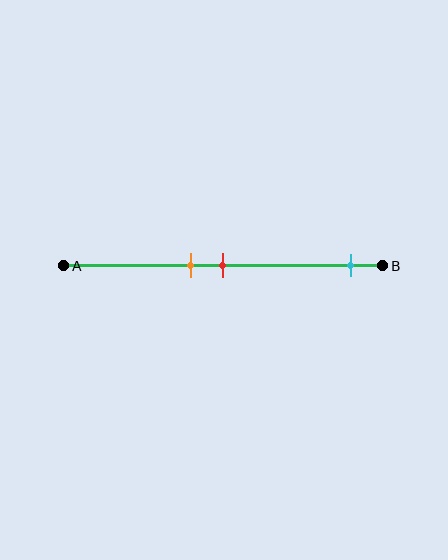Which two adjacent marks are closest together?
The orange and red marks are the closest adjacent pair.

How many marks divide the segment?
There are 3 marks dividing the segment.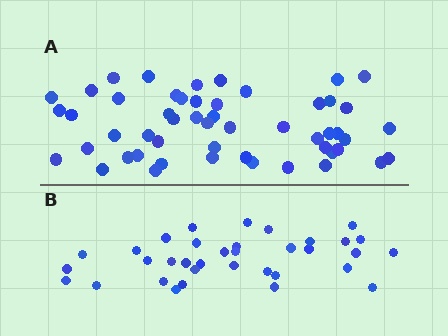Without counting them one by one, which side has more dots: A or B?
Region A (the top region) has more dots.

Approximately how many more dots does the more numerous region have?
Region A has approximately 15 more dots than region B.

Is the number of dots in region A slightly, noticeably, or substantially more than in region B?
Region A has substantially more. The ratio is roughly 1.5 to 1.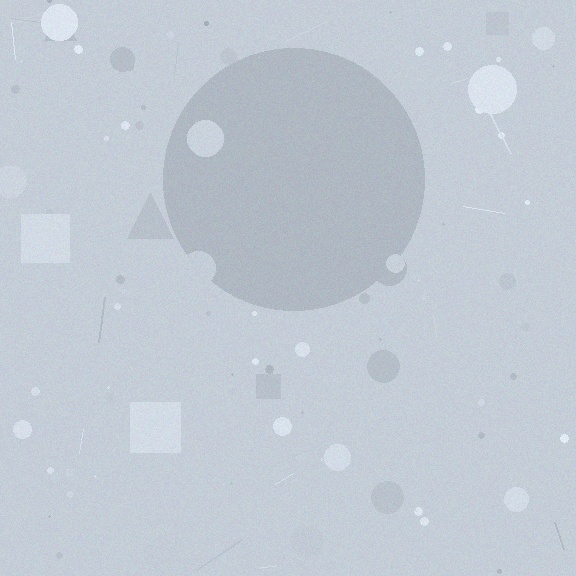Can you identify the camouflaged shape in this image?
The camouflaged shape is a circle.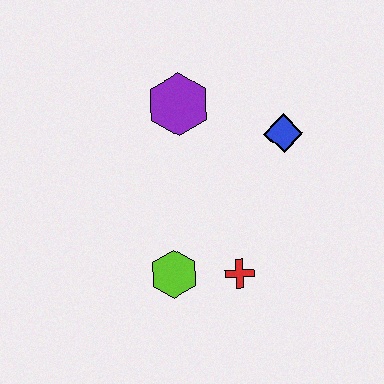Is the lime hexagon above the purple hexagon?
No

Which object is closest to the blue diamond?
The purple hexagon is closest to the blue diamond.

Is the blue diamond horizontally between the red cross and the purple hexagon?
No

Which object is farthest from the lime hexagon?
The blue diamond is farthest from the lime hexagon.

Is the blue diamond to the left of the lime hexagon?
No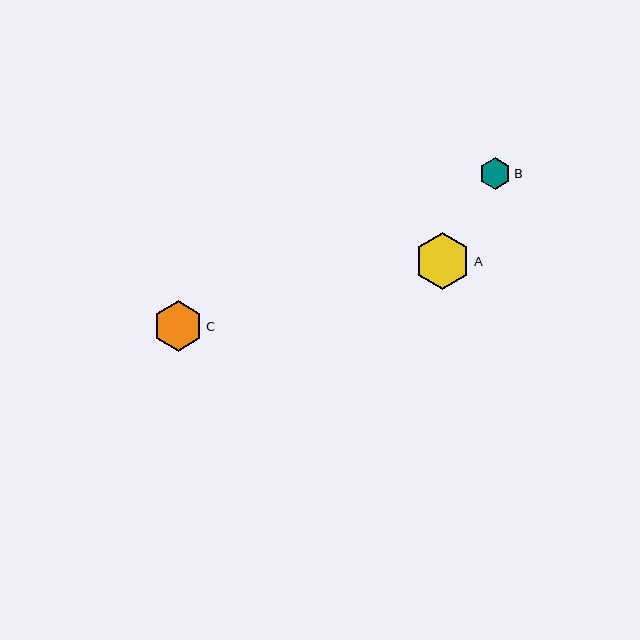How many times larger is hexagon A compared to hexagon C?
Hexagon A is approximately 1.1 times the size of hexagon C.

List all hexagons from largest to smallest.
From largest to smallest: A, C, B.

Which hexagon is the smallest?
Hexagon B is the smallest with a size of approximately 31 pixels.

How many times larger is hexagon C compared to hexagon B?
Hexagon C is approximately 1.6 times the size of hexagon B.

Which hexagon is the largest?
Hexagon A is the largest with a size of approximately 56 pixels.